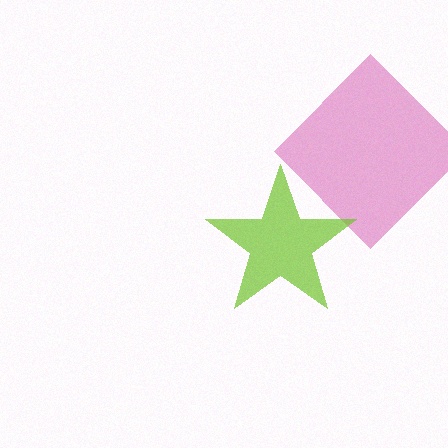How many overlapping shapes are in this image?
There are 2 overlapping shapes in the image.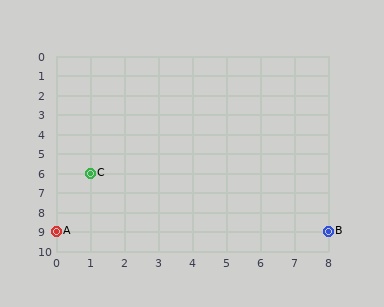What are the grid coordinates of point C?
Point C is at grid coordinates (1, 6).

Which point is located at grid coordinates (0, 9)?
Point A is at (0, 9).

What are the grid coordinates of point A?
Point A is at grid coordinates (0, 9).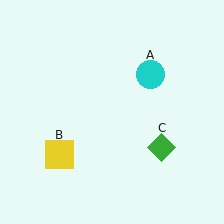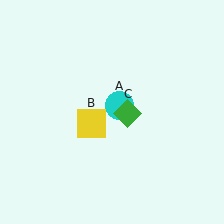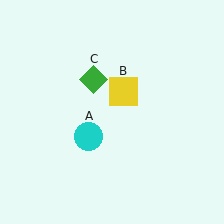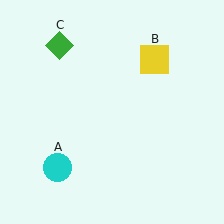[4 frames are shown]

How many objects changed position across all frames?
3 objects changed position: cyan circle (object A), yellow square (object B), green diamond (object C).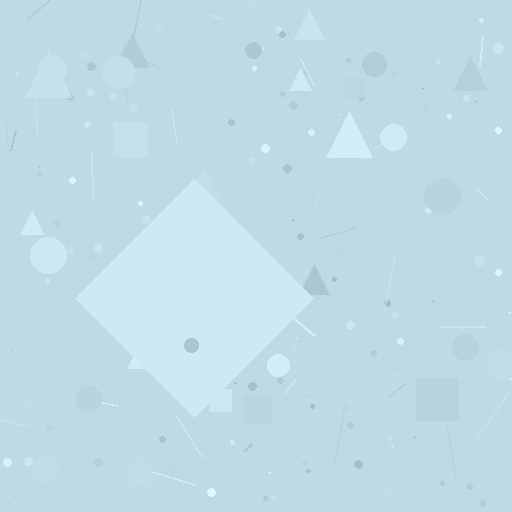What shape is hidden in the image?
A diamond is hidden in the image.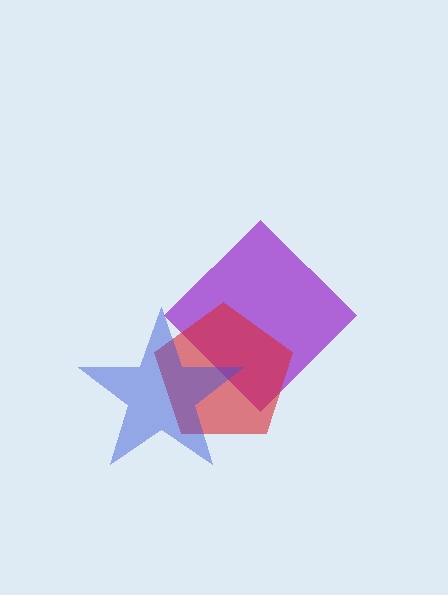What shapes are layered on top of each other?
The layered shapes are: a purple diamond, a red pentagon, a blue star.